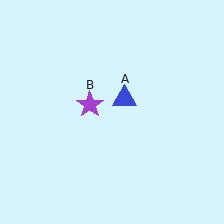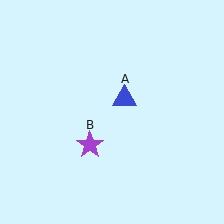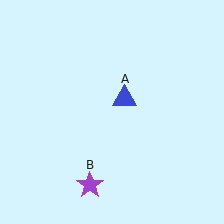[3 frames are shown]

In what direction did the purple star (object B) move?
The purple star (object B) moved down.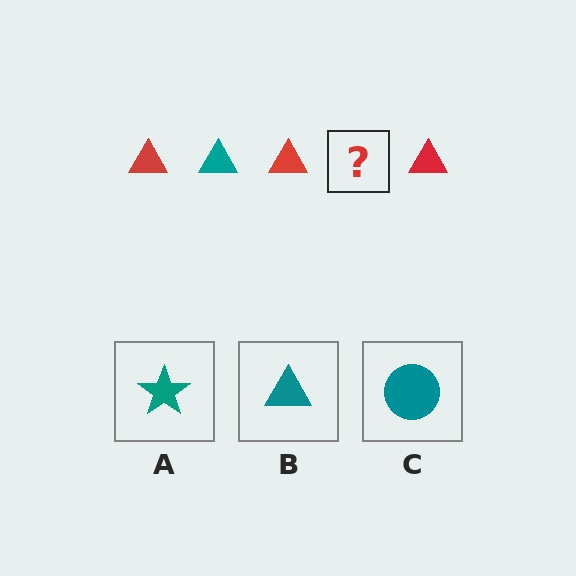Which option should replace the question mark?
Option B.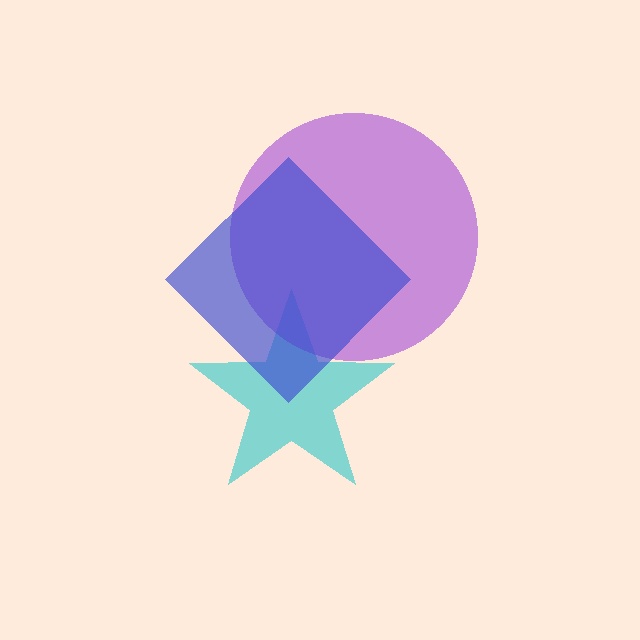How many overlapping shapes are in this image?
There are 3 overlapping shapes in the image.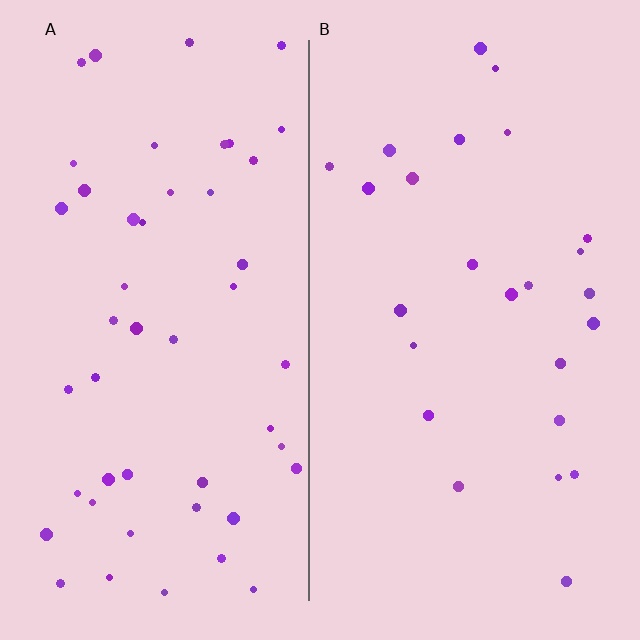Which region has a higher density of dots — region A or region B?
A (the left).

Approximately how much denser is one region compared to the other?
Approximately 1.9× — region A over region B.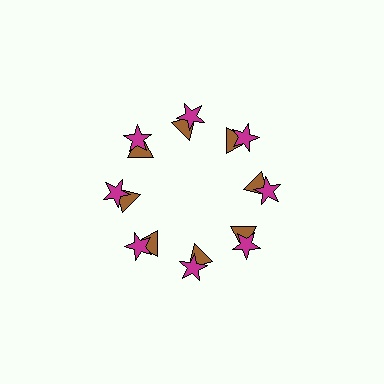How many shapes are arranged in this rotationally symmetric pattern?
There are 16 shapes, arranged in 8 groups of 2.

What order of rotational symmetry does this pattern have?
This pattern has 8-fold rotational symmetry.